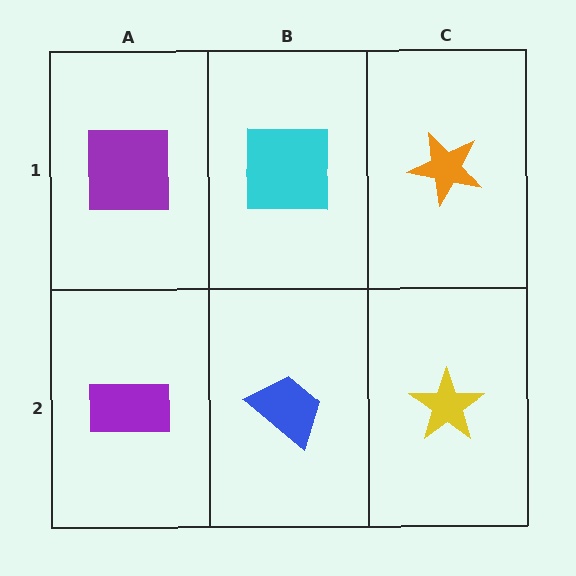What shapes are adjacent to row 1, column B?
A blue trapezoid (row 2, column B), a purple square (row 1, column A), an orange star (row 1, column C).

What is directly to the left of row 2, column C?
A blue trapezoid.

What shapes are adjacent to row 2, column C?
An orange star (row 1, column C), a blue trapezoid (row 2, column B).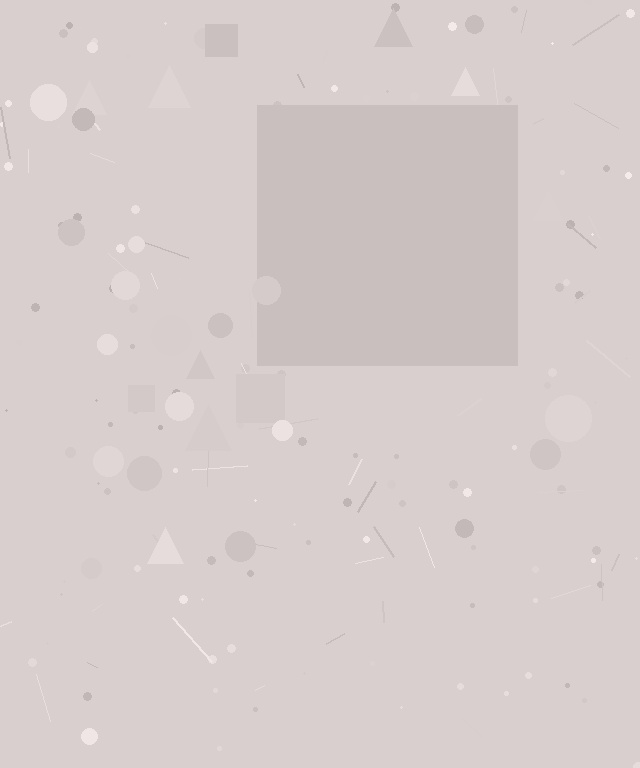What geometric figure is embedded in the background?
A square is embedded in the background.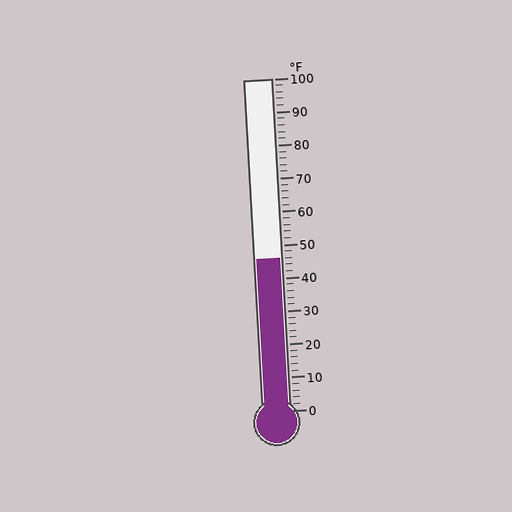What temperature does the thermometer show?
The thermometer shows approximately 46°F.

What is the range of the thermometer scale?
The thermometer scale ranges from 0°F to 100°F.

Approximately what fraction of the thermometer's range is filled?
The thermometer is filled to approximately 45% of its range.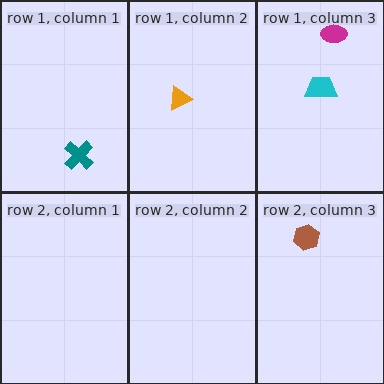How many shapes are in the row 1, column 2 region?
1.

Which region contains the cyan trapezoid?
The row 1, column 3 region.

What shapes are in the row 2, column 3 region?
The brown hexagon.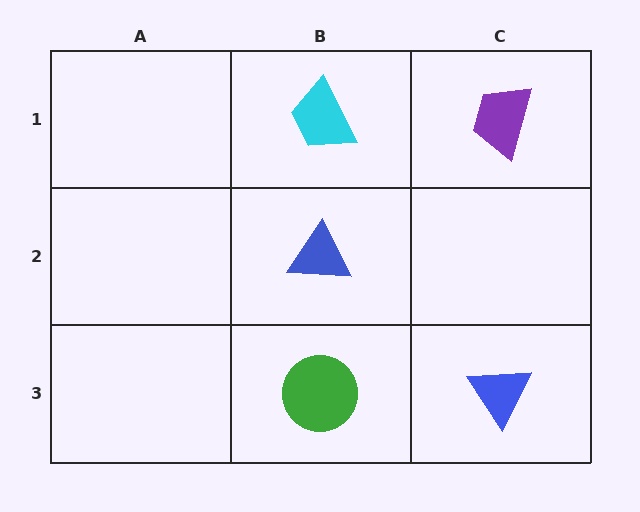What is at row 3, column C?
A blue triangle.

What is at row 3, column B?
A green circle.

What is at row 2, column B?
A blue triangle.